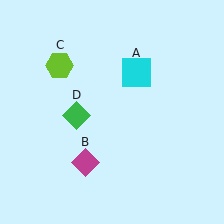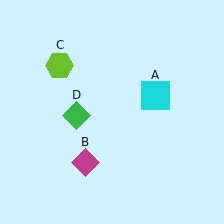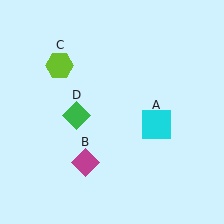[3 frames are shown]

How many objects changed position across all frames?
1 object changed position: cyan square (object A).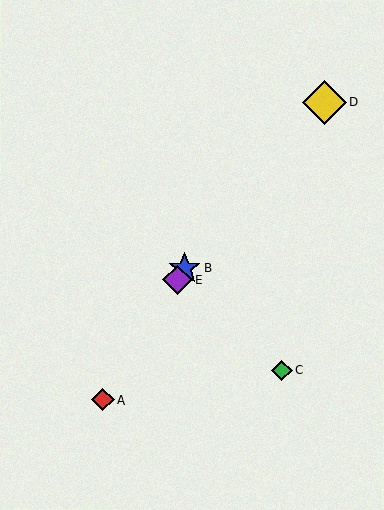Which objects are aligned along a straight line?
Objects A, B, E are aligned along a straight line.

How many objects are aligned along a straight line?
3 objects (A, B, E) are aligned along a straight line.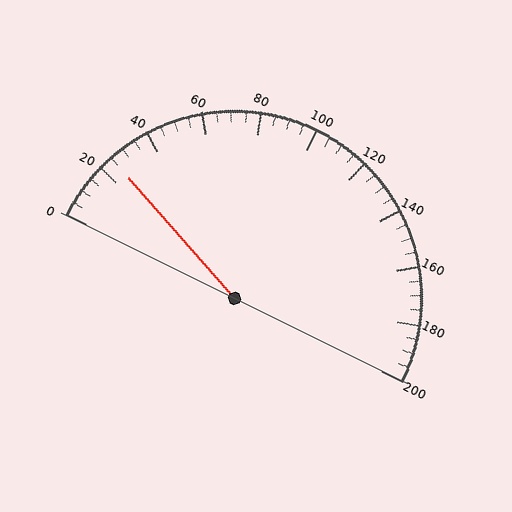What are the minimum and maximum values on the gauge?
The gauge ranges from 0 to 200.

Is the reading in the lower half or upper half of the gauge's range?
The reading is in the lower half of the range (0 to 200).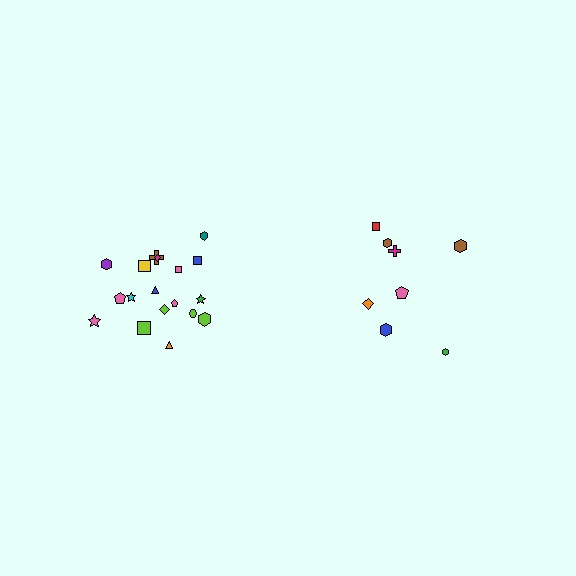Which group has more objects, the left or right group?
The left group.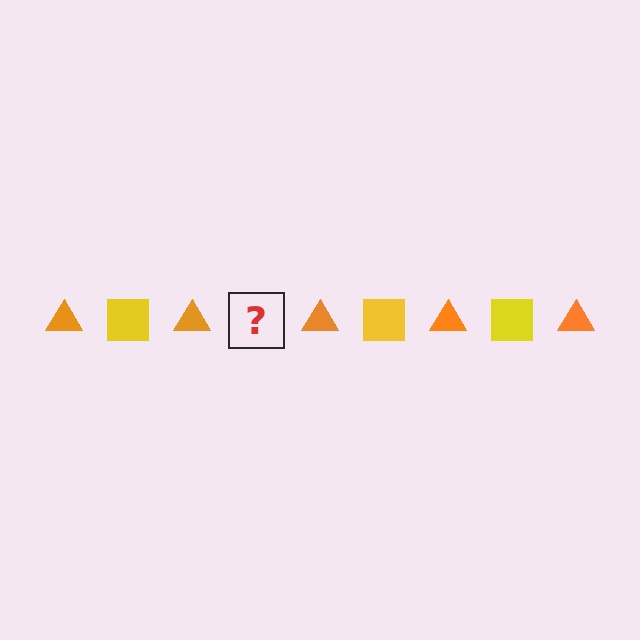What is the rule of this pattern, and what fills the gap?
The rule is that the pattern alternates between orange triangle and yellow square. The gap should be filled with a yellow square.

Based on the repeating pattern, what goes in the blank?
The blank should be a yellow square.